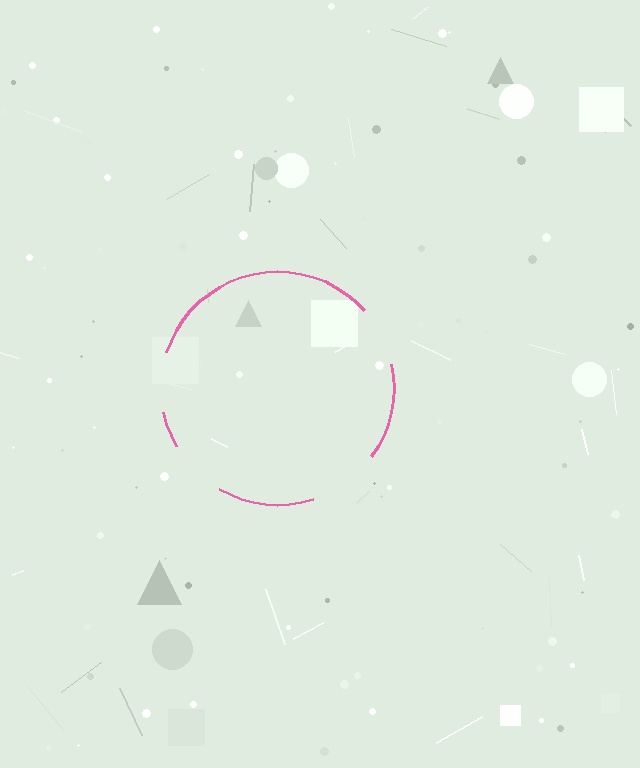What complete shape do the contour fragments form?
The contour fragments form a circle.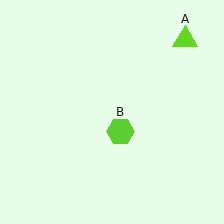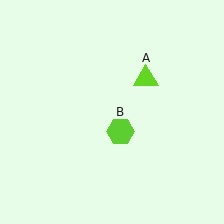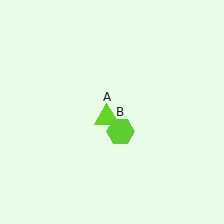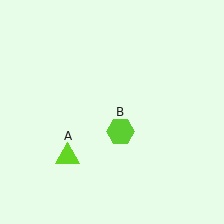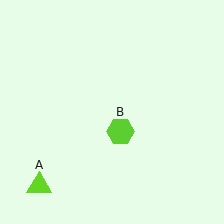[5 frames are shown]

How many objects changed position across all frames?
1 object changed position: lime triangle (object A).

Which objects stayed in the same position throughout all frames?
Lime hexagon (object B) remained stationary.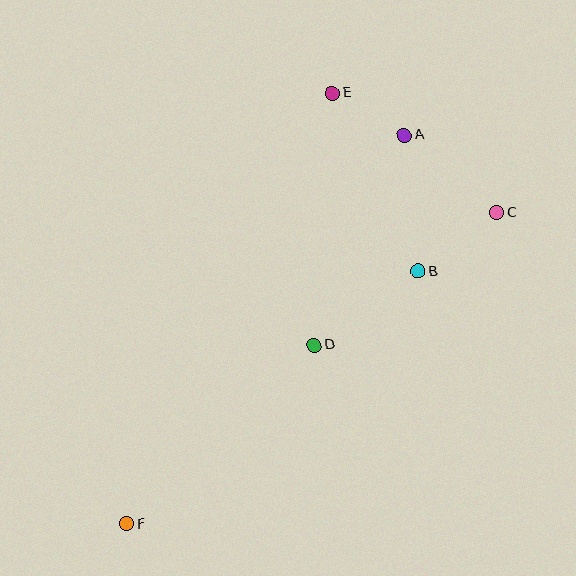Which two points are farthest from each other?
Points C and F are farthest from each other.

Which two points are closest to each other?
Points A and E are closest to each other.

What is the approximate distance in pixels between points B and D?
The distance between B and D is approximately 127 pixels.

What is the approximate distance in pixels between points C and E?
The distance between C and E is approximately 203 pixels.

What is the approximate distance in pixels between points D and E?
The distance between D and E is approximately 253 pixels.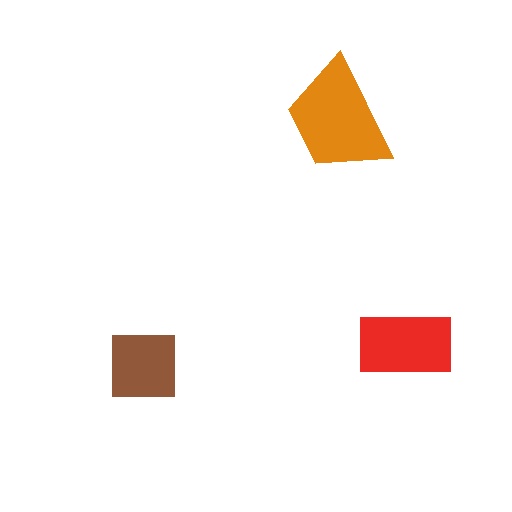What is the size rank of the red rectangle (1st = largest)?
2nd.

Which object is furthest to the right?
The red rectangle is rightmost.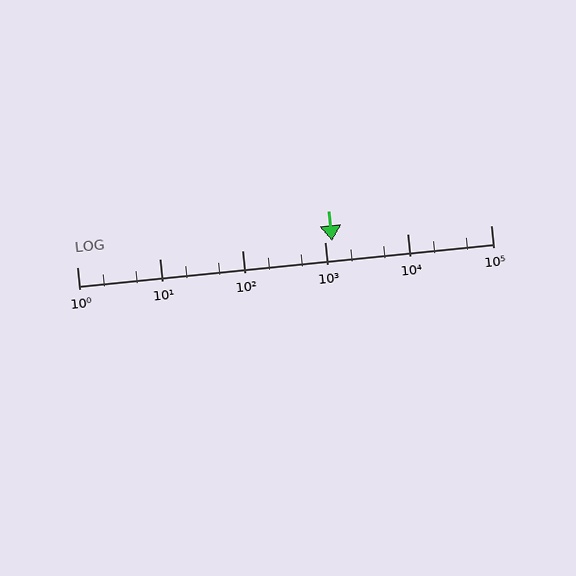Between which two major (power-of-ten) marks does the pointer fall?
The pointer is between 1000 and 10000.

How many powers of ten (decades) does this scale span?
The scale spans 5 decades, from 1 to 100000.